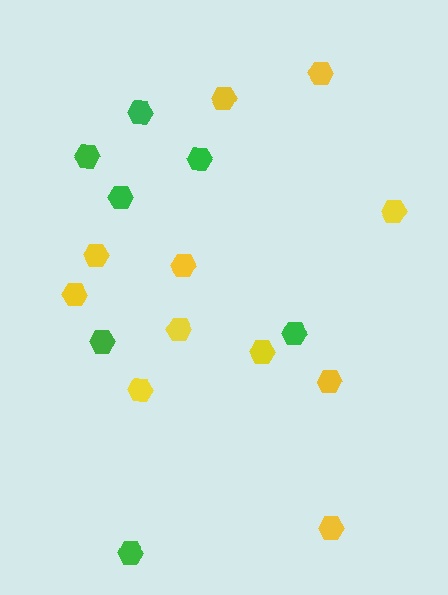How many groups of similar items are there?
There are 2 groups: one group of green hexagons (7) and one group of yellow hexagons (11).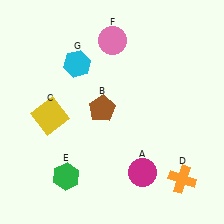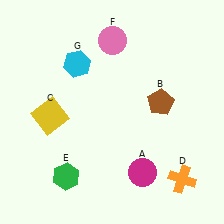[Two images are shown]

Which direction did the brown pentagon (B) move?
The brown pentagon (B) moved right.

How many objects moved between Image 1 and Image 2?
1 object moved between the two images.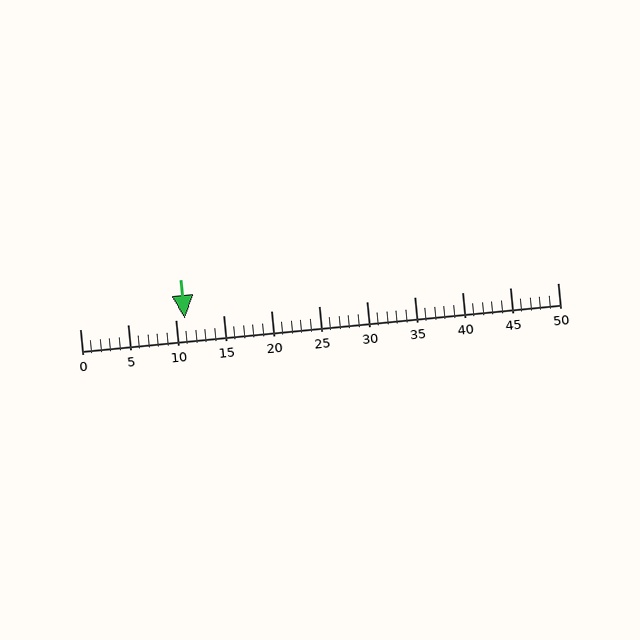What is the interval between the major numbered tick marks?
The major tick marks are spaced 5 units apart.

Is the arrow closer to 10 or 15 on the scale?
The arrow is closer to 10.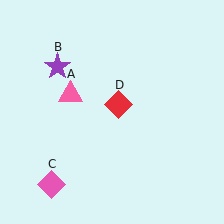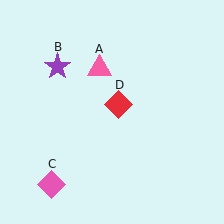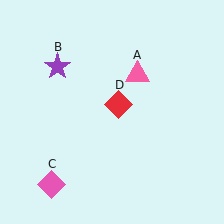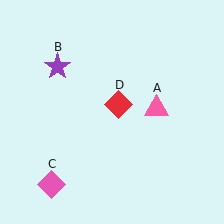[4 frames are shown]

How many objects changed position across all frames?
1 object changed position: pink triangle (object A).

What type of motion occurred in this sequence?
The pink triangle (object A) rotated clockwise around the center of the scene.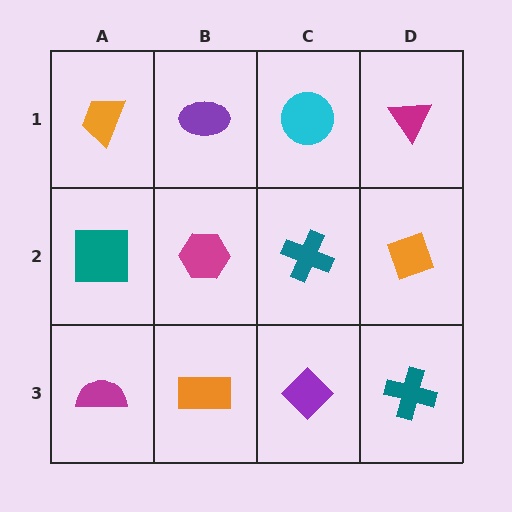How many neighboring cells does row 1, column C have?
3.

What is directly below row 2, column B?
An orange rectangle.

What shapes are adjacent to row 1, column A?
A teal square (row 2, column A), a purple ellipse (row 1, column B).